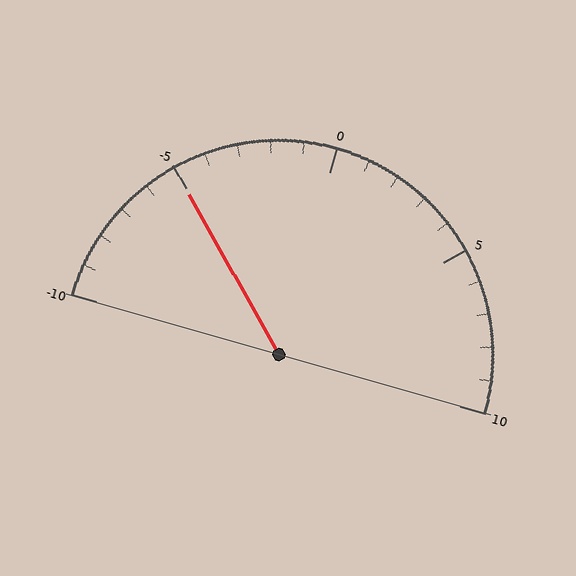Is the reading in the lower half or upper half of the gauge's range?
The reading is in the lower half of the range (-10 to 10).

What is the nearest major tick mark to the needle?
The nearest major tick mark is -5.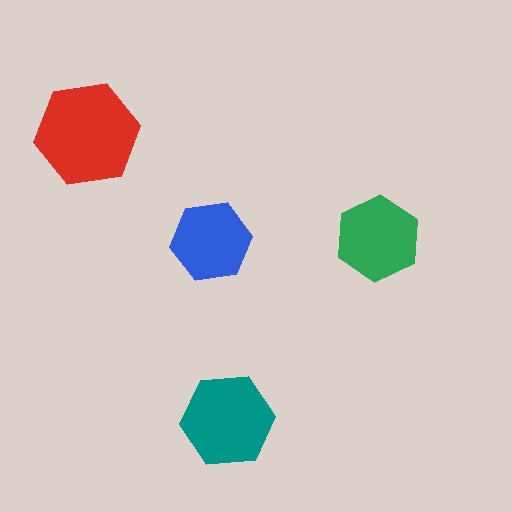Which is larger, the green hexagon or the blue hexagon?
The green one.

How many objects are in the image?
There are 4 objects in the image.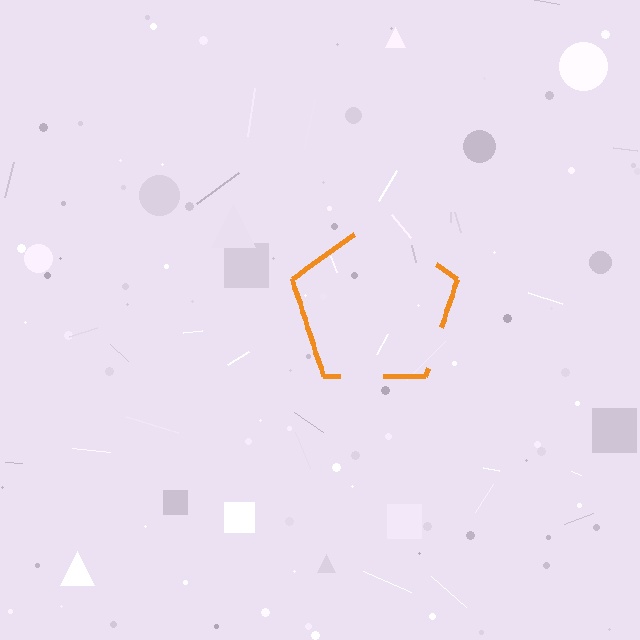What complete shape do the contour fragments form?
The contour fragments form a pentagon.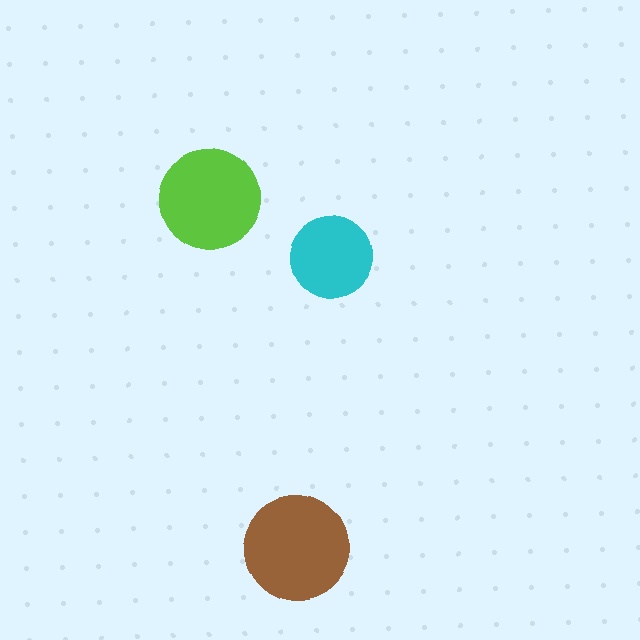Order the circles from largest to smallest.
the brown one, the lime one, the cyan one.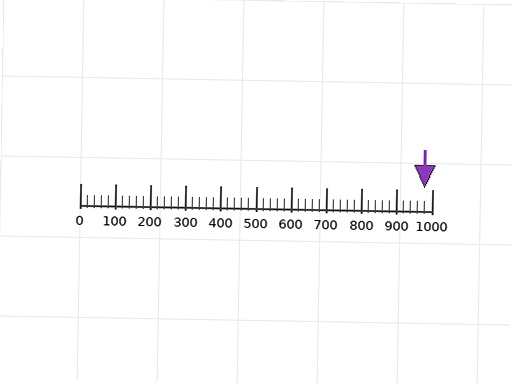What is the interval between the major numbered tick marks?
The major tick marks are spaced 100 units apart.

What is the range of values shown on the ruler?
The ruler shows values from 0 to 1000.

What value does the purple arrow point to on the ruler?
The purple arrow points to approximately 980.